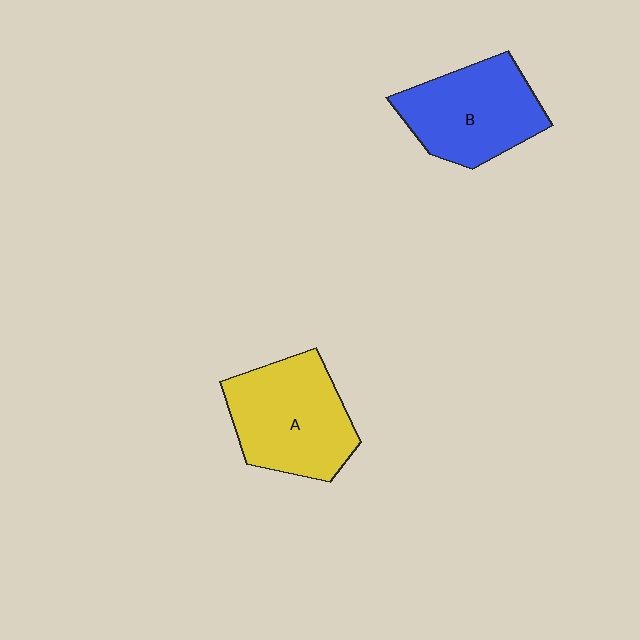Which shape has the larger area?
Shape A (yellow).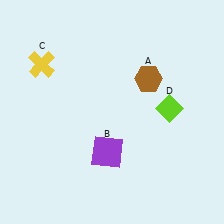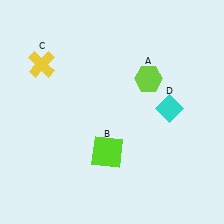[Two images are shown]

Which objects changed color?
A changed from brown to lime. B changed from purple to lime. D changed from lime to cyan.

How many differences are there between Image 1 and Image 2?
There are 3 differences between the two images.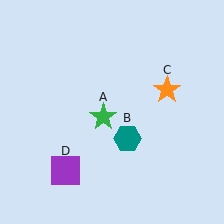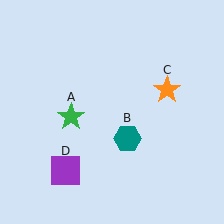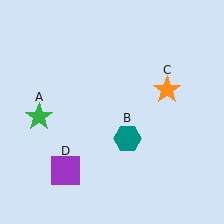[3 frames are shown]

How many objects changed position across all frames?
1 object changed position: green star (object A).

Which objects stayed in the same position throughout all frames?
Teal hexagon (object B) and orange star (object C) and purple square (object D) remained stationary.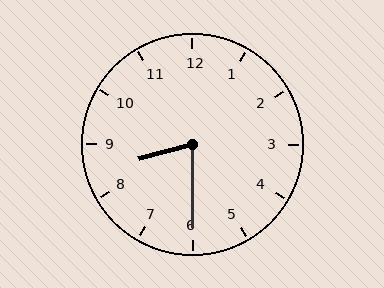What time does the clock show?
8:30.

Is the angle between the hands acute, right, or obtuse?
It is acute.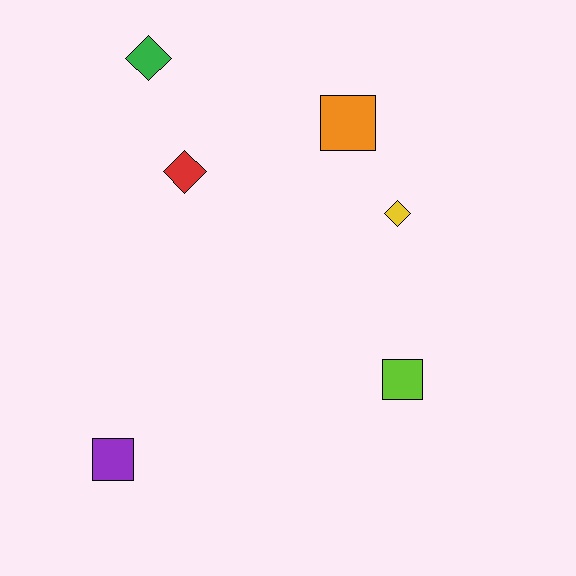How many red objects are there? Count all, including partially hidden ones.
There is 1 red object.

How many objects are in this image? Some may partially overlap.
There are 6 objects.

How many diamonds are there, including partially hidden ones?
There are 3 diamonds.